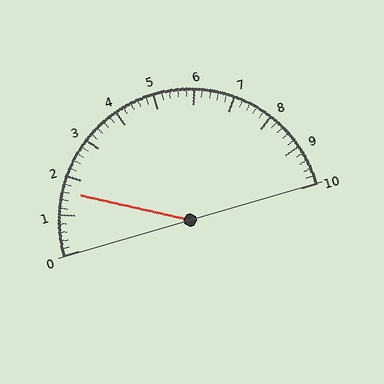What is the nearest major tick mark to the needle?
The nearest major tick mark is 2.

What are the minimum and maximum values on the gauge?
The gauge ranges from 0 to 10.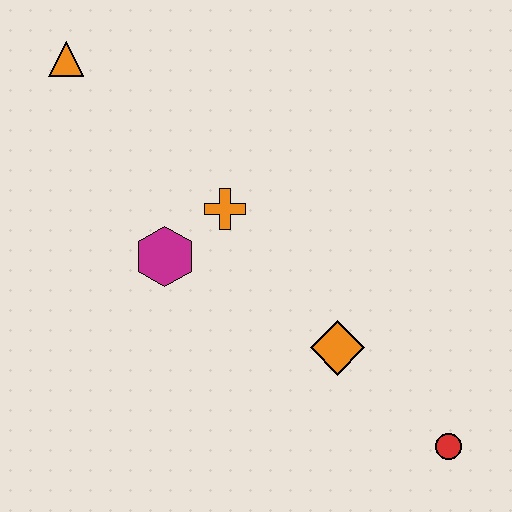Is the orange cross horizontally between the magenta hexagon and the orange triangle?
No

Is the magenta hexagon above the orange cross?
No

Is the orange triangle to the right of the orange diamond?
No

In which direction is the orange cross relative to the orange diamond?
The orange cross is above the orange diamond.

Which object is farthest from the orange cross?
The red circle is farthest from the orange cross.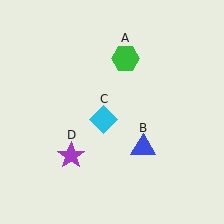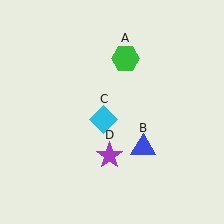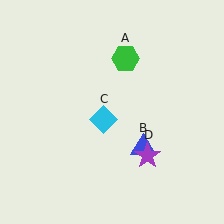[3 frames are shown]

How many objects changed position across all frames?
1 object changed position: purple star (object D).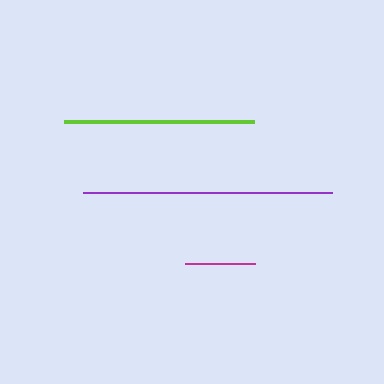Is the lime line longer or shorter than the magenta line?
The lime line is longer than the magenta line.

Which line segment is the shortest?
The magenta line is the shortest at approximately 70 pixels.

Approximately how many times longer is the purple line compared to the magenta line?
The purple line is approximately 3.5 times the length of the magenta line.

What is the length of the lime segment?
The lime segment is approximately 190 pixels long.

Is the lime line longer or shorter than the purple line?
The purple line is longer than the lime line.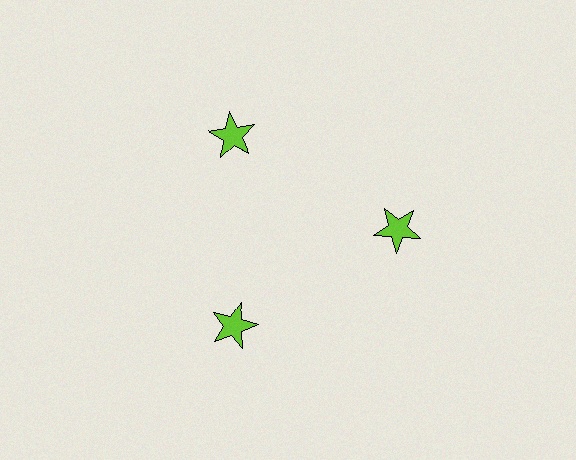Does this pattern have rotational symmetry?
Yes, this pattern has 3-fold rotational symmetry. It looks the same after rotating 120 degrees around the center.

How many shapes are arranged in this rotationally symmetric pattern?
There are 3 shapes, arranged in 3 groups of 1.